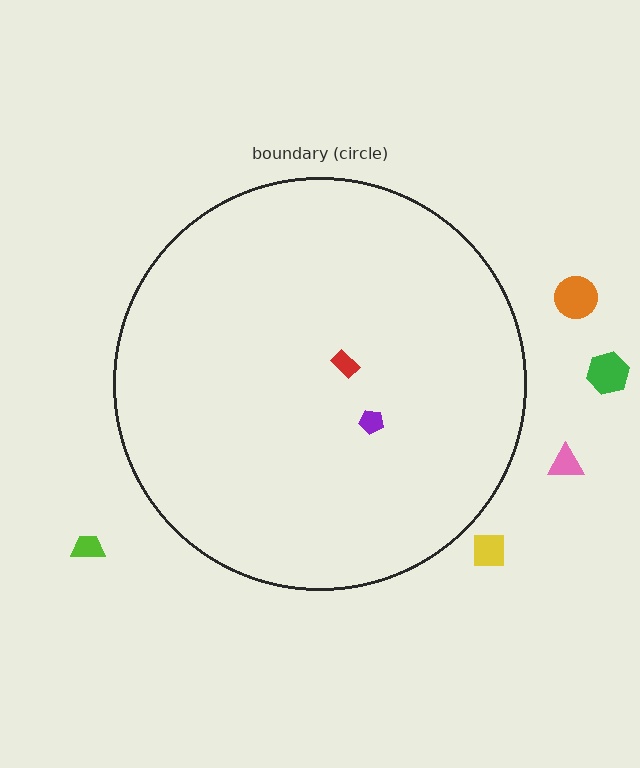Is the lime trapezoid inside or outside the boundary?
Outside.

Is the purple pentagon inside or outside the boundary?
Inside.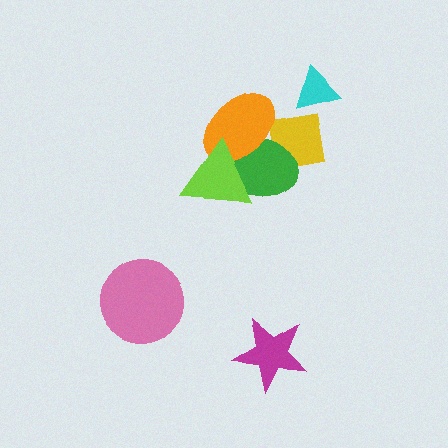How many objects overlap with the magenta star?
0 objects overlap with the magenta star.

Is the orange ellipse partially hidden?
Yes, it is partially covered by another shape.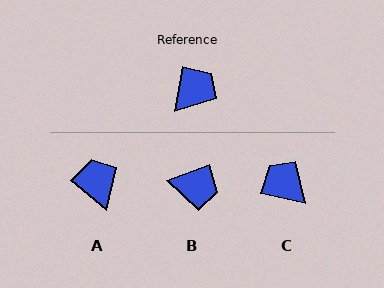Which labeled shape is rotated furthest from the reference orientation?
C, about 87 degrees away.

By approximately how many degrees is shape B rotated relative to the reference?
Approximately 60 degrees clockwise.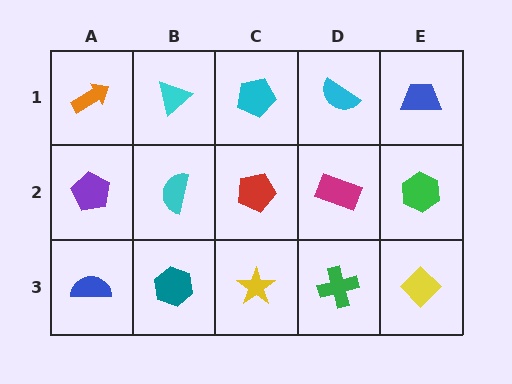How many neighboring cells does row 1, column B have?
3.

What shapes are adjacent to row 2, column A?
An orange arrow (row 1, column A), a blue semicircle (row 3, column A), a cyan semicircle (row 2, column B).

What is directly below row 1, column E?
A green hexagon.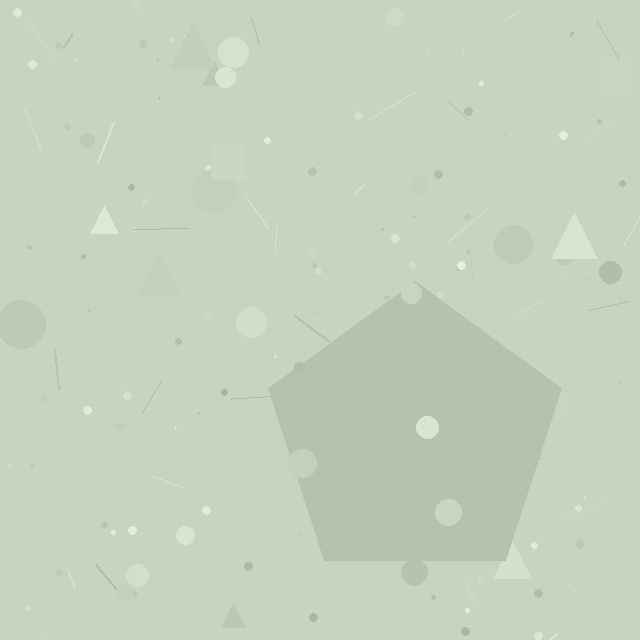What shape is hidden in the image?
A pentagon is hidden in the image.